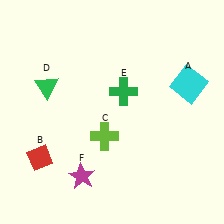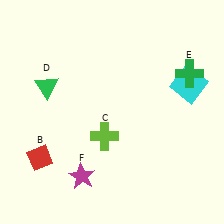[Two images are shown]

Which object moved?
The green cross (E) moved right.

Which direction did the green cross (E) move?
The green cross (E) moved right.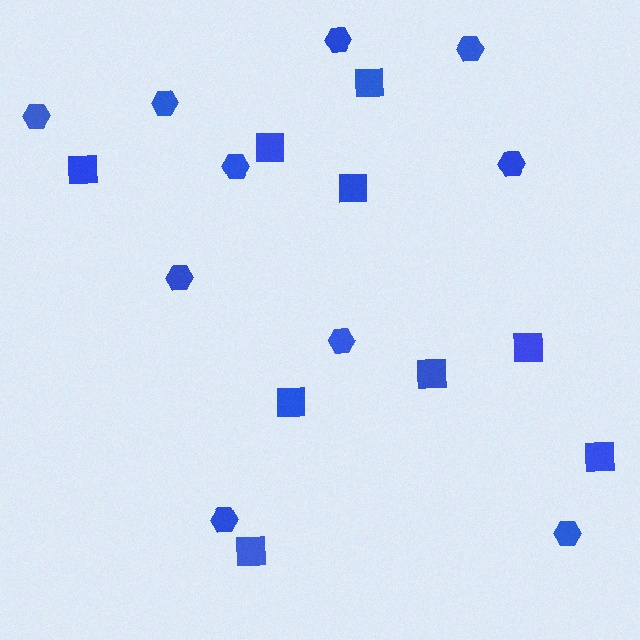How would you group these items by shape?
There are 2 groups: one group of hexagons (10) and one group of squares (9).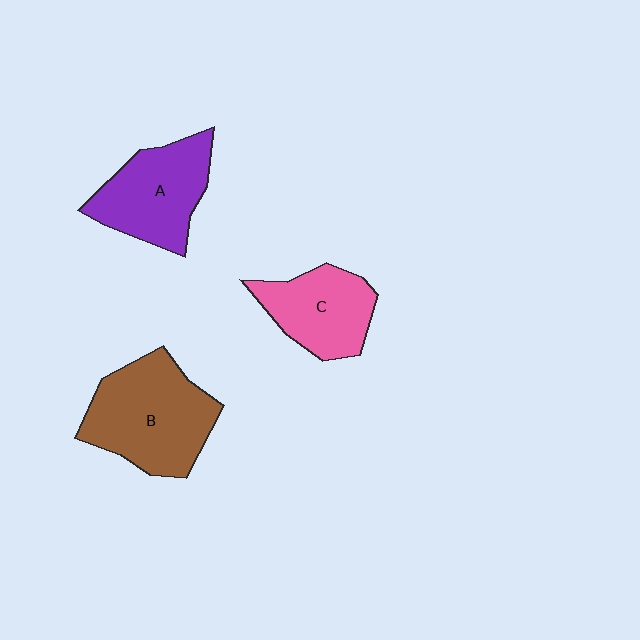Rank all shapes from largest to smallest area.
From largest to smallest: B (brown), A (purple), C (pink).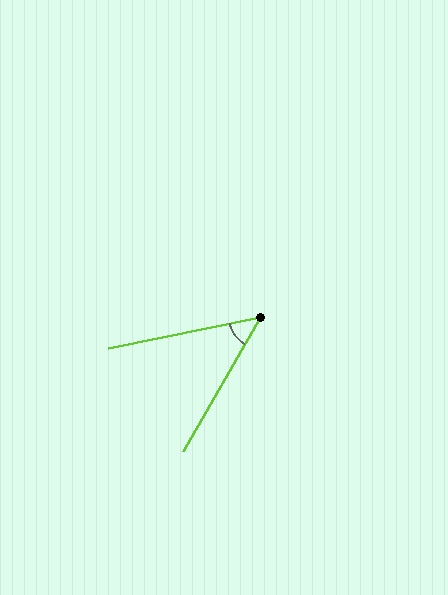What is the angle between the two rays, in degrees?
Approximately 48 degrees.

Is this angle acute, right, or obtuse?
It is acute.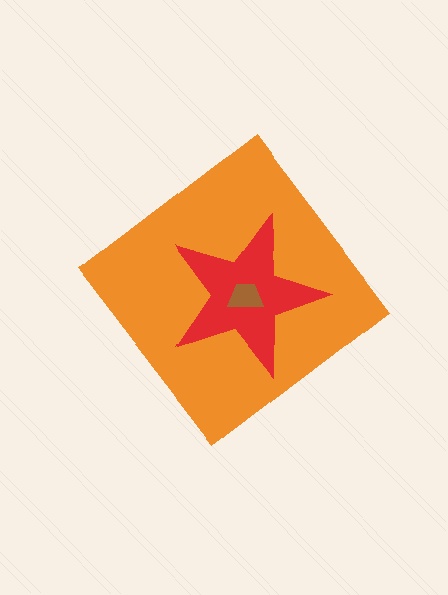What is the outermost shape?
The orange diamond.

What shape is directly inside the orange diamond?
The red star.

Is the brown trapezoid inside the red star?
Yes.